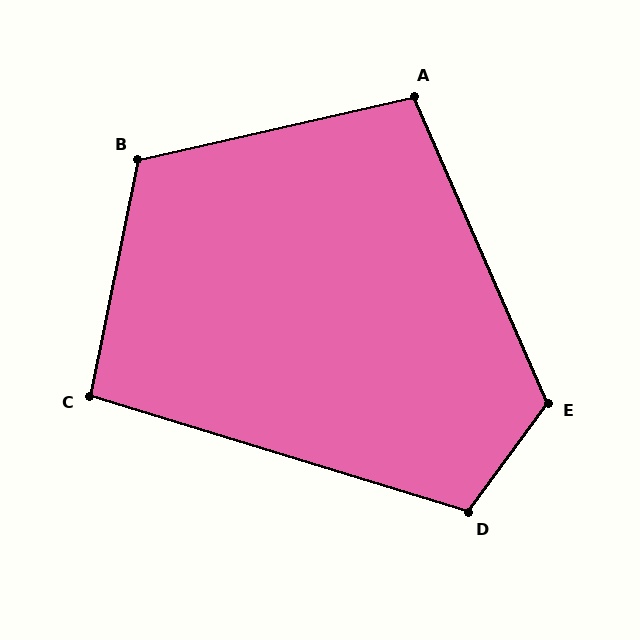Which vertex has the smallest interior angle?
C, at approximately 96 degrees.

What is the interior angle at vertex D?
Approximately 109 degrees (obtuse).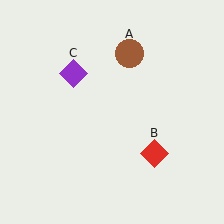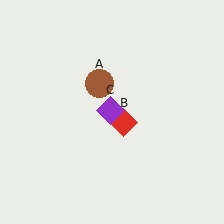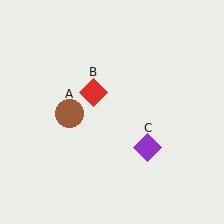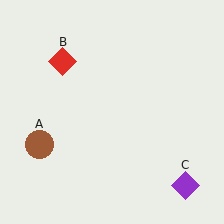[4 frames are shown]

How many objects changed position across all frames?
3 objects changed position: brown circle (object A), red diamond (object B), purple diamond (object C).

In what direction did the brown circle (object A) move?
The brown circle (object A) moved down and to the left.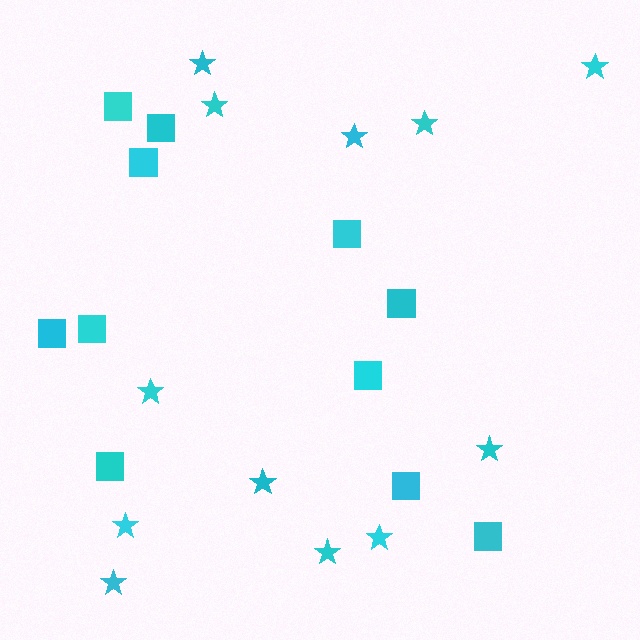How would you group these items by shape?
There are 2 groups: one group of stars (12) and one group of squares (11).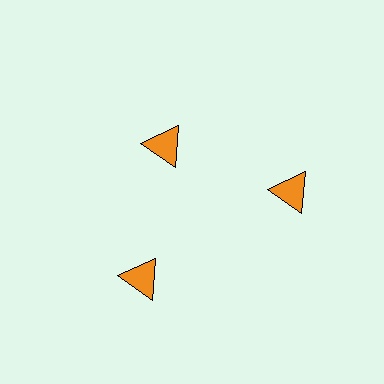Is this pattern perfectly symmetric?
No. The 3 orange triangles are arranged in a ring, but one element near the 11 o'clock position is pulled inward toward the center, breaking the 3-fold rotational symmetry.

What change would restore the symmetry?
The symmetry would be restored by moving it outward, back onto the ring so that all 3 triangles sit at equal angles and equal distance from the center.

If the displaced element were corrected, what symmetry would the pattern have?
It would have 3-fold rotational symmetry — the pattern would map onto itself every 120 degrees.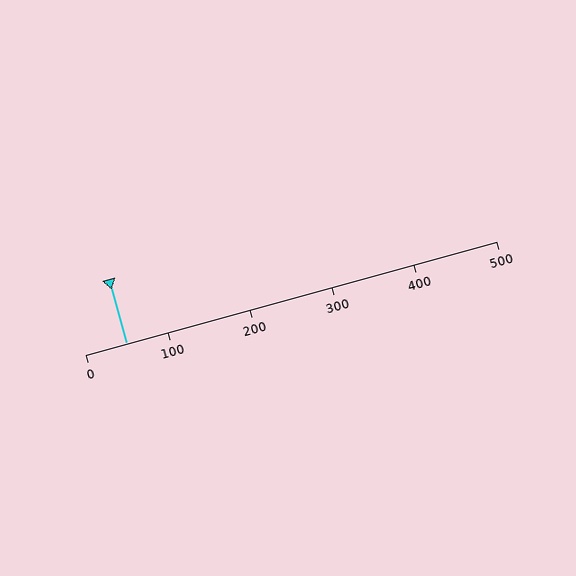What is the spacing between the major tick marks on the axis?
The major ticks are spaced 100 apart.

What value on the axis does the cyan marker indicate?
The marker indicates approximately 50.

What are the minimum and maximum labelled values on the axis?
The axis runs from 0 to 500.